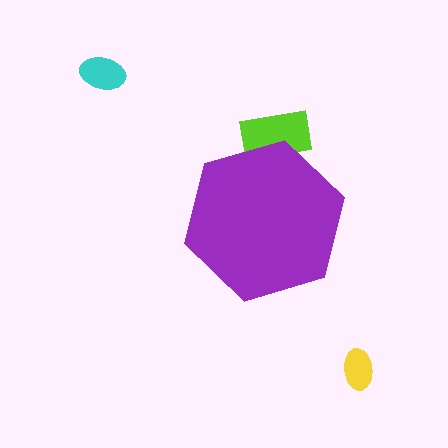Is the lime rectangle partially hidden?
Yes, the lime rectangle is partially hidden behind the purple hexagon.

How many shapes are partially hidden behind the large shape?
1 shape is partially hidden.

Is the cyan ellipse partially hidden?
No, the cyan ellipse is fully visible.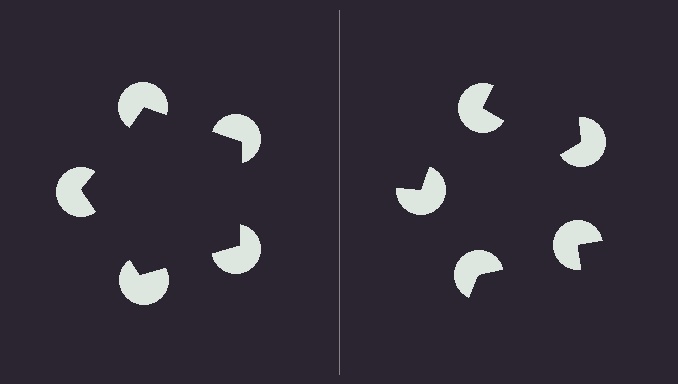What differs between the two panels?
The pac-man discs are positioned identically on both sides; only the wedge orientations differ. On the left they align to a pentagon; on the right they are misaligned.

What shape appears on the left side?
An illusory pentagon.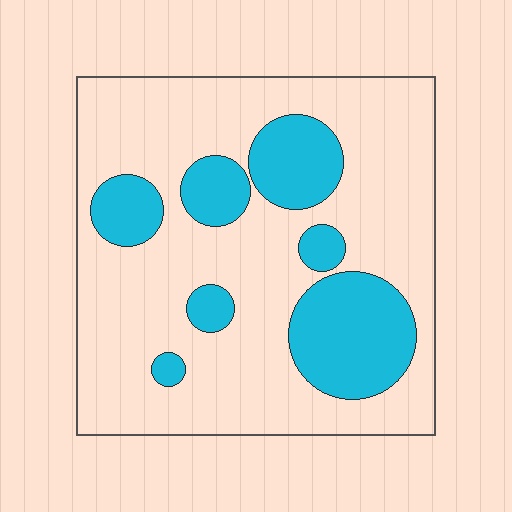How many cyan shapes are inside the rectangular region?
7.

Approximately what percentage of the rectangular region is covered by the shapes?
Approximately 25%.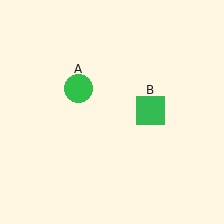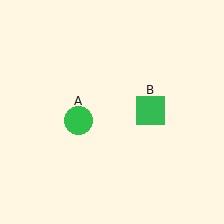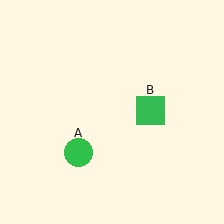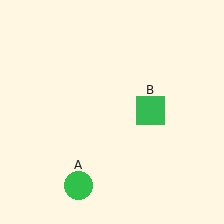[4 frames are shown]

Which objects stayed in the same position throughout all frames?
Green square (object B) remained stationary.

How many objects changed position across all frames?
1 object changed position: green circle (object A).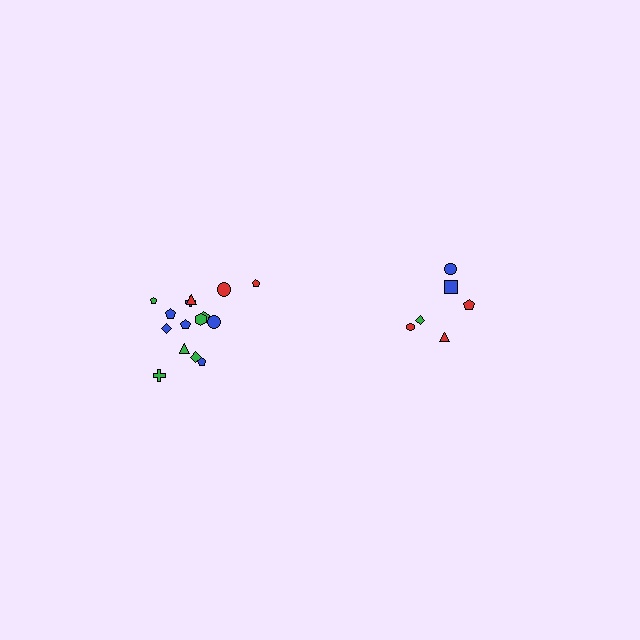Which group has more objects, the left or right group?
The left group.